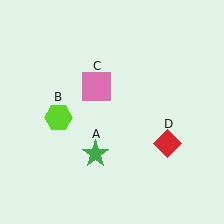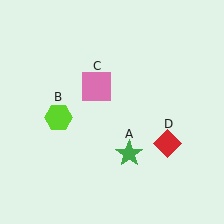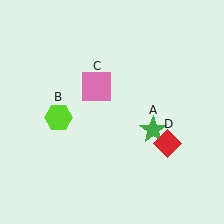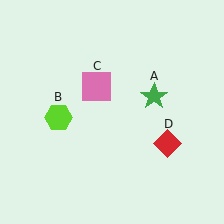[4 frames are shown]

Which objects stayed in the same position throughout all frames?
Lime hexagon (object B) and pink square (object C) and red diamond (object D) remained stationary.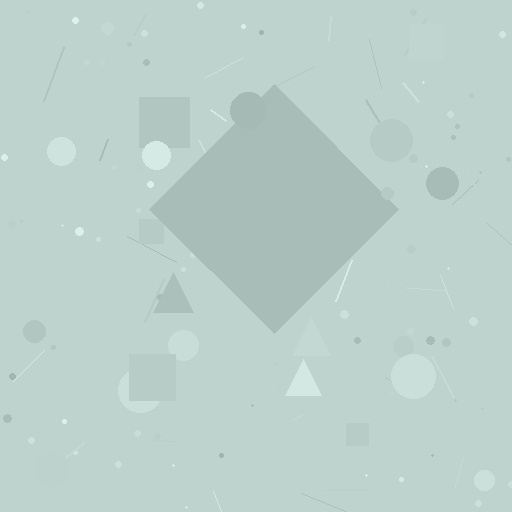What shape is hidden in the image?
A diamond is hidden in the image.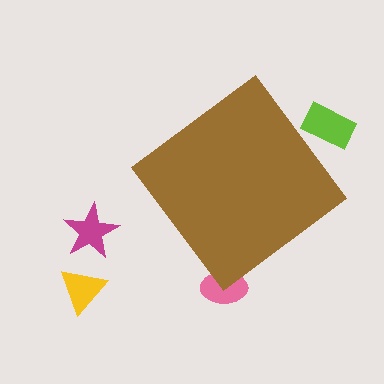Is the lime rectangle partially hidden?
Yes, the lime rectangle is partially hidden behind the brown diamond.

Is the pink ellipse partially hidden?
Yes, the pink ellipse is partially hidden behind the brown diamond.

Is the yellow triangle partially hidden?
No, the yellow triangle is fully visible.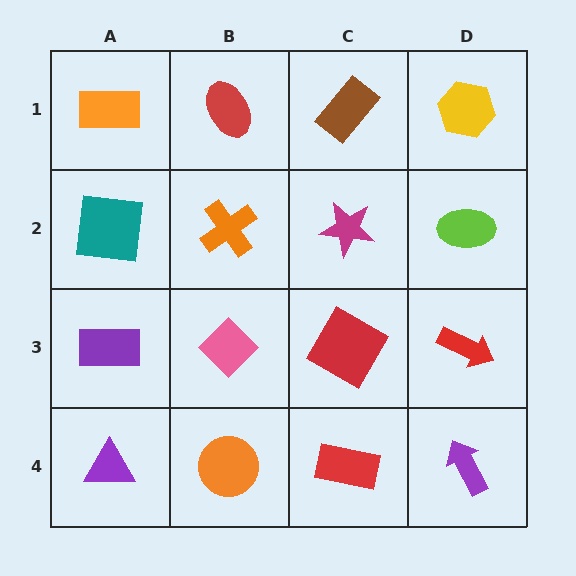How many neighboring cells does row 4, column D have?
2.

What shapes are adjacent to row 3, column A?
A teal square (row 2, column A), a purple triangle (row 4, column A), a pink diamond (row 3, column B).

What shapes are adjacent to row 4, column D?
A red arrow (row 3, column D), a red rectangle (row 4, column C).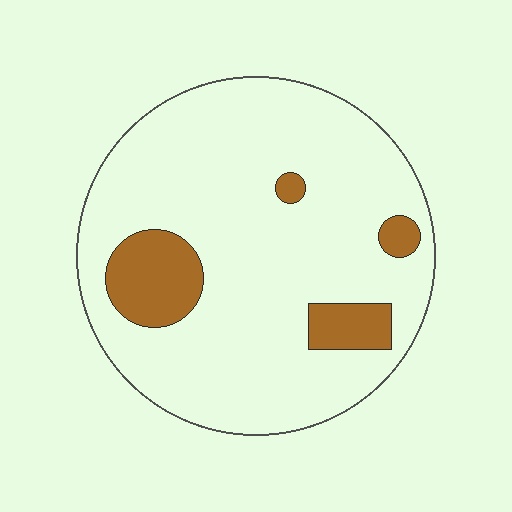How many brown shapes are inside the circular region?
4.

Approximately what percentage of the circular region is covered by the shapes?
Approximately 15%.